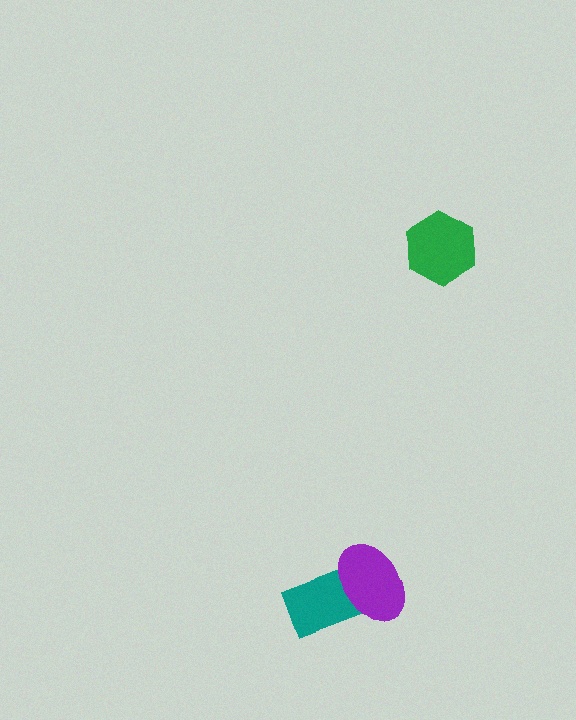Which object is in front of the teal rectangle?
The purple ellipse is in front of the teal rectangle.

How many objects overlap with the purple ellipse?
1 object overlaps with the purple ellipse.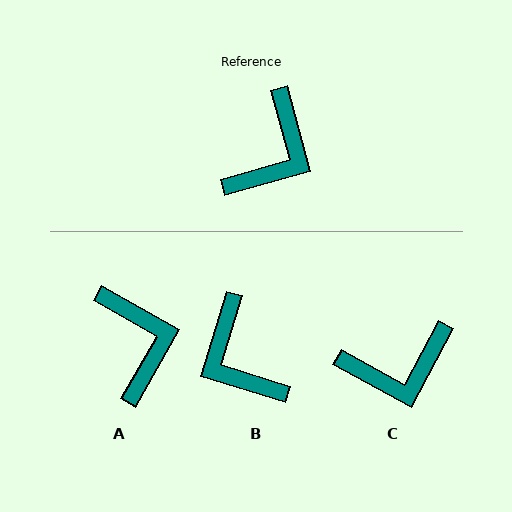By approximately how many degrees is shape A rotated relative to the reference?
Approximately 45 degrees counter-clockwise.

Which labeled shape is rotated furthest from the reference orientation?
B, about 122 degrees away.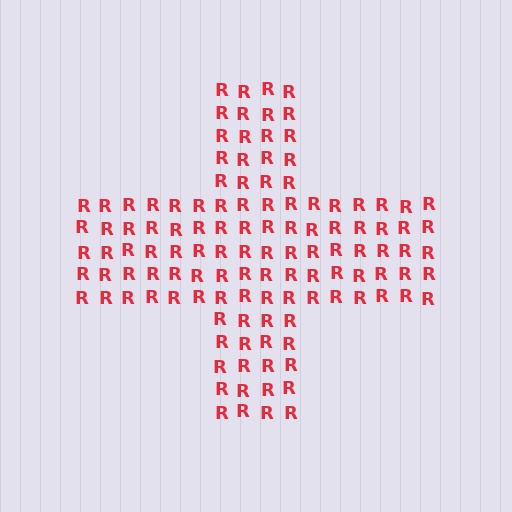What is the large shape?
The large shape is a cross.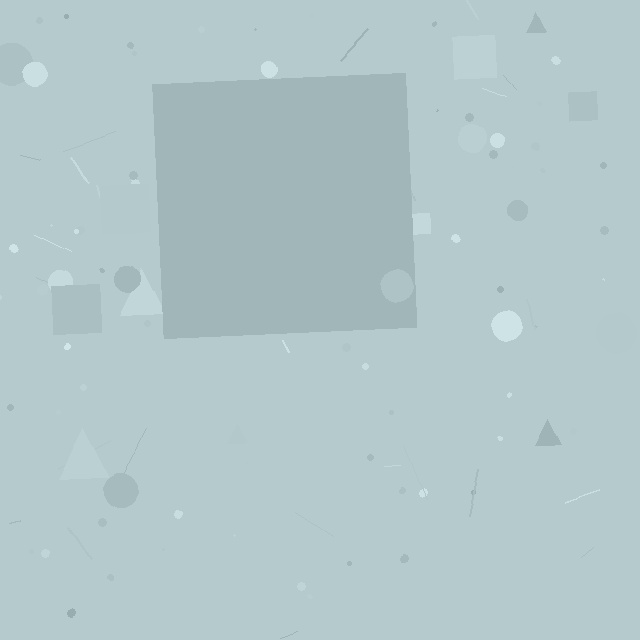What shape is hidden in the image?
A square is hidden in the image.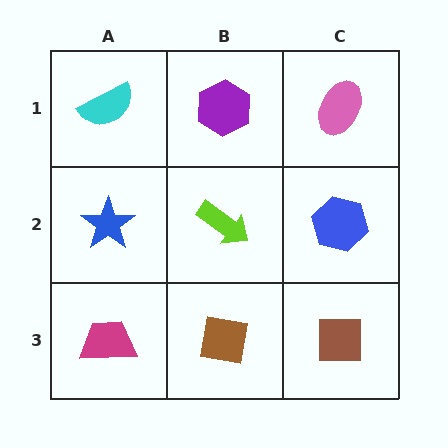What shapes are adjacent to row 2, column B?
A purple hexagon (row 1, column B), a brown square (row 3, column B), a blue star (row 2, column A), a blue hexagon (row 2, column C).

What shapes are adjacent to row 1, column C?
A blue hexagon (row 2, column C), a purple hexagon (row 1, column B).